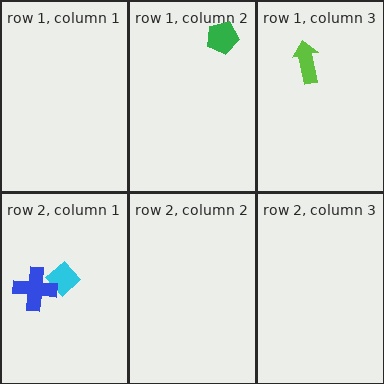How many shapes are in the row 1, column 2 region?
1.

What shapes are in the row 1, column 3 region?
The lime arrow.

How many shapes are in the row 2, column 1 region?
2.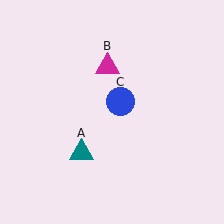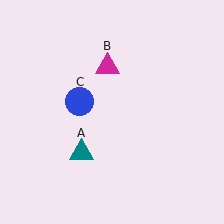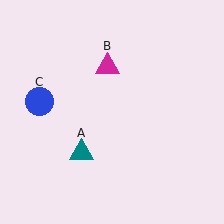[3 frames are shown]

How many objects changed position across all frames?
1 object changed position: blue circle (object C).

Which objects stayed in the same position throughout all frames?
Teal triangle (object A) and magenta triangle (object B) remained stationary.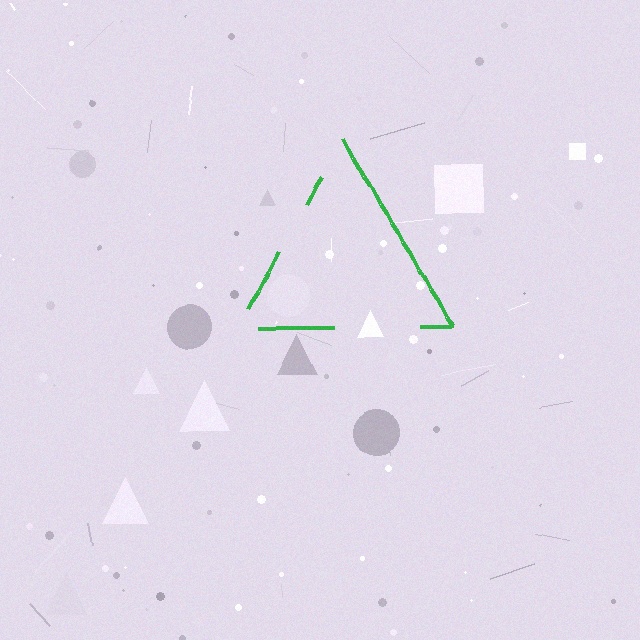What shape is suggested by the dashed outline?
The dashed outline suggests a triangle.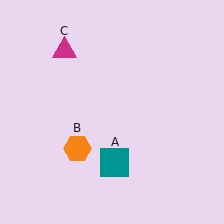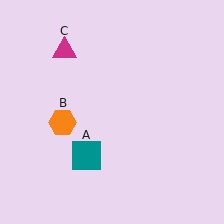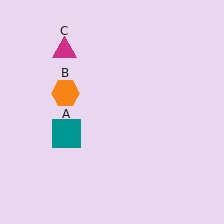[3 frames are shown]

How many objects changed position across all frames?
2 objects changed position: teal square (object A), orange hexagon (object B).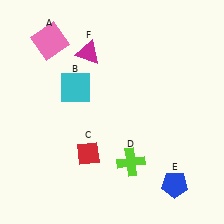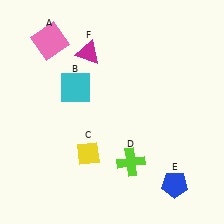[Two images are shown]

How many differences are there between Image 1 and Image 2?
There is 1 difference between the two images.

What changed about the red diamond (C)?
In Image 1, C is red. In Image 2, it changed to yellow.